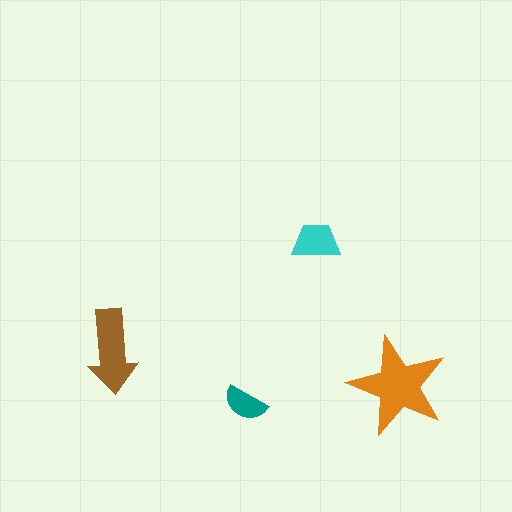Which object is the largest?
The orange star.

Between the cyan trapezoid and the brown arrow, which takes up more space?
The brown arrow.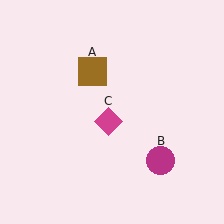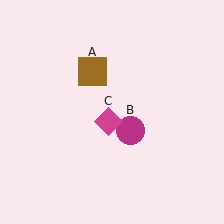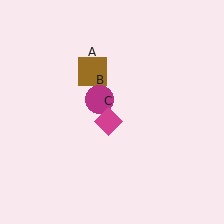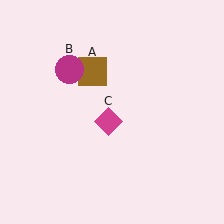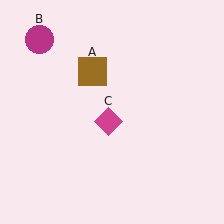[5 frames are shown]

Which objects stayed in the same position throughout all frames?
Brown square (object A) and magenta diamond (object C) remained stationary.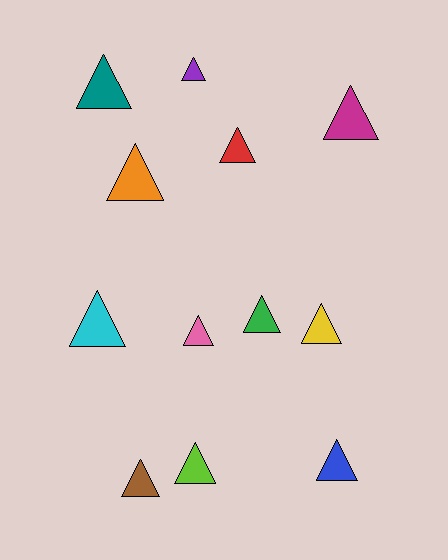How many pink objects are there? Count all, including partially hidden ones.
There is 1 pink object.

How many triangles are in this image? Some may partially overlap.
There are 12 triangles.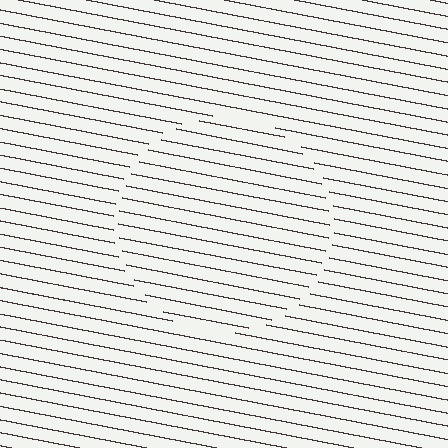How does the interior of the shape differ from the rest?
The interior of the shape contains the same grating, shifted by half a period — the contour is defined by the phase discontinuity where line-ends from the inner and outer gratings abut.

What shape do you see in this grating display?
An illusory circle. The interior of the shape contains the same grating, shifted by half a period — the contour is defined by the phase discontinuity where line-ends from the inner and outer gratings abut.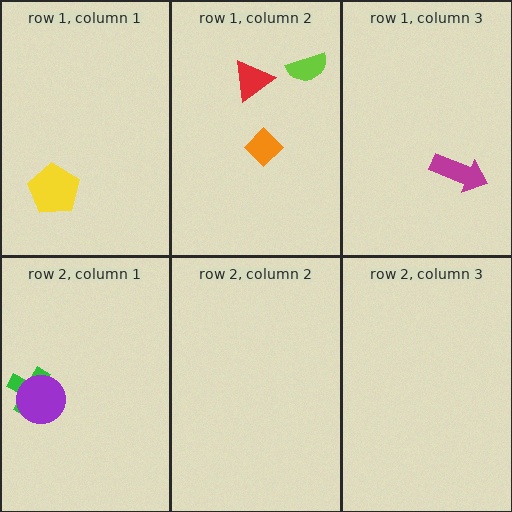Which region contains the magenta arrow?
The row 1, column 3 region.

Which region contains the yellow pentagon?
The row 1, column 1 region.